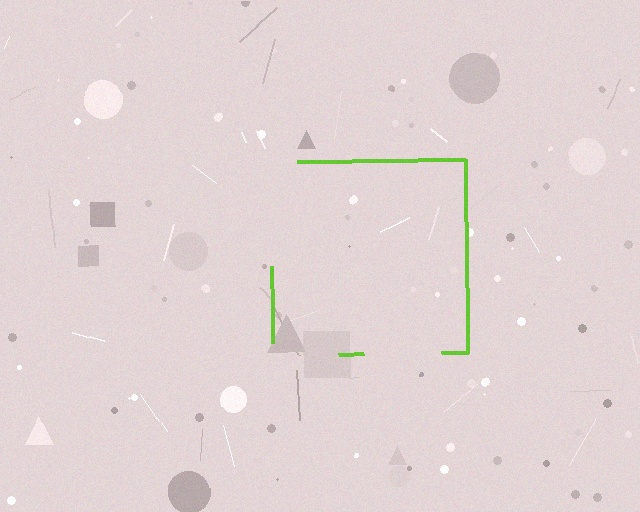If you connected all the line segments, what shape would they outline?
They would outline a square.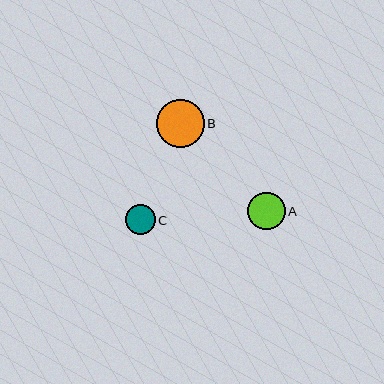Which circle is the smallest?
Circle C is the smallest with a size of approximately 30 pixels.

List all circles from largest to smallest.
From largest to smallest: B, A, C.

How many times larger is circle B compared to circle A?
Circle B is approximately 1.3 times the size of circle A.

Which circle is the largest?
Circle B is the largest with a size of approximately 48 pixels.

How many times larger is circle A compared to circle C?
Circle A is approximately 1.3 times the size of circle C.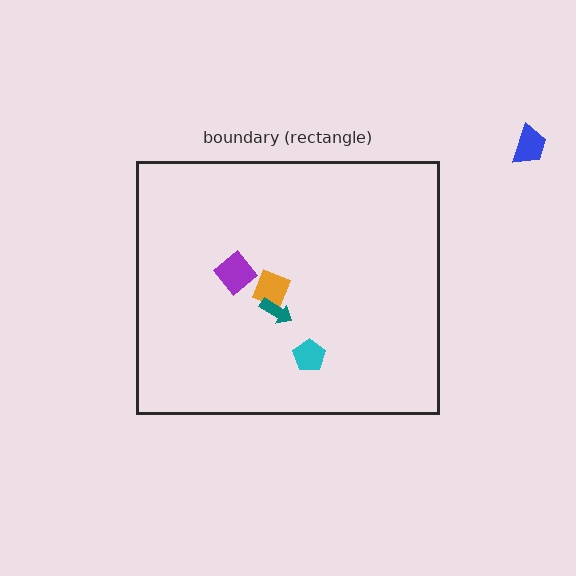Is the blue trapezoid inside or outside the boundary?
Outside.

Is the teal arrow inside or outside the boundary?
Inside.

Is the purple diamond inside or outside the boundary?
Inside.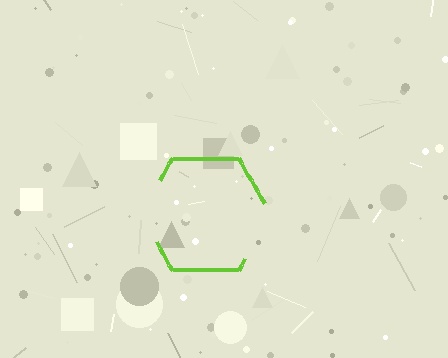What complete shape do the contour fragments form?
The contour fragments form a hexagon.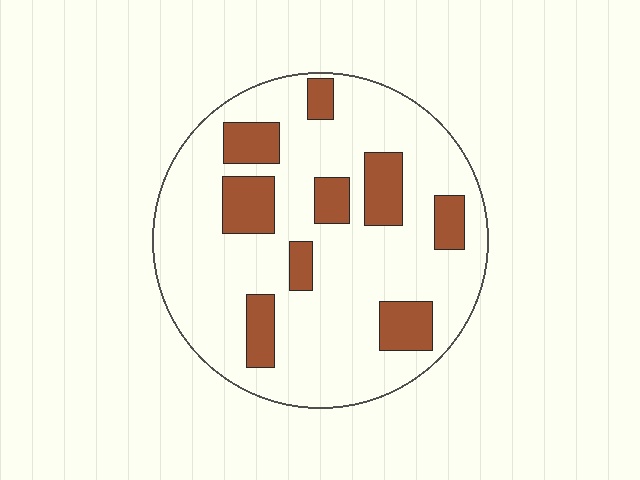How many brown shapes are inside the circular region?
9.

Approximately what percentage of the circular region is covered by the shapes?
Approximately 20%.